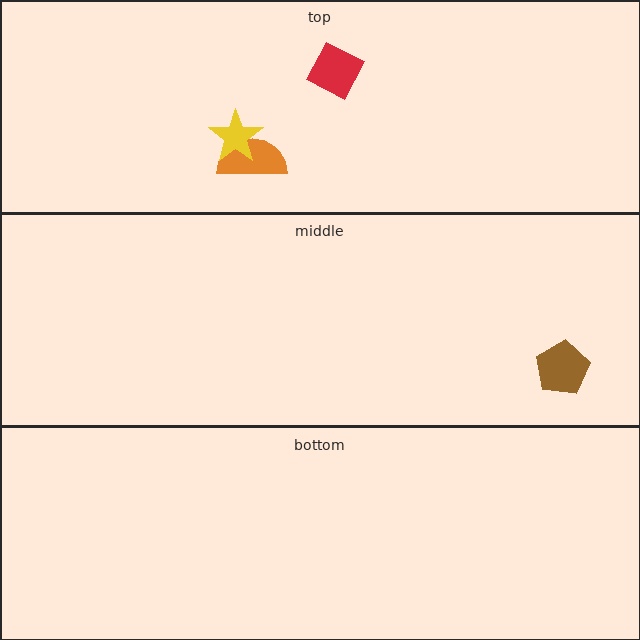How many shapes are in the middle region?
1.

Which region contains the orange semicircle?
The top region.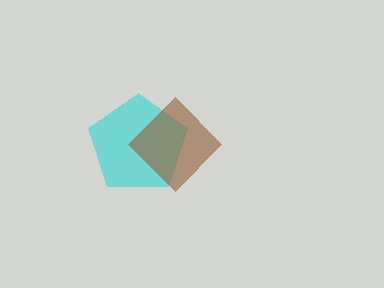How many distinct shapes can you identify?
There are 2 distinct shapes: a cyan pentagon, a brown diamond.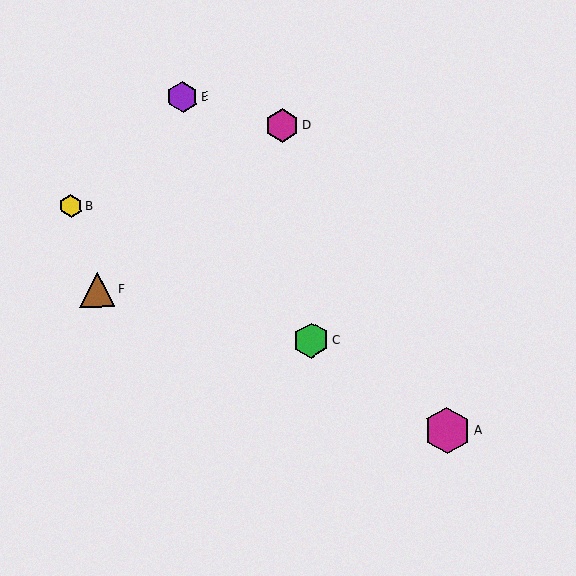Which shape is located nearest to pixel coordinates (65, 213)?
The yellow hexagon (labeled B) at (71, 206) is nearest to that location.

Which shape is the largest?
The magenta hexagon (labeled A) is the largest.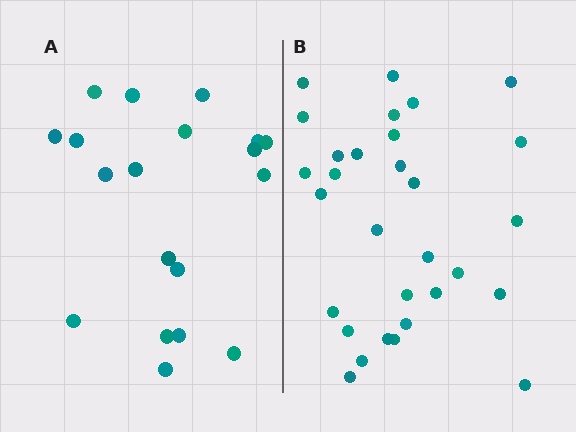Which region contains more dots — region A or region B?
Region B (the right region) has more dots.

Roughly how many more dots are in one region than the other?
Region B has roughly 12 or so more dots than region A.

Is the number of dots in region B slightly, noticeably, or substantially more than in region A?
Region B has substantially more. The ratio is roughly 1.6 to 1.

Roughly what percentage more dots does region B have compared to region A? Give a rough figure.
About 60% more.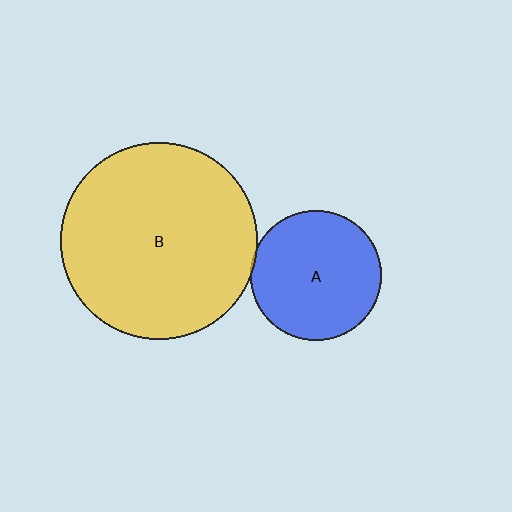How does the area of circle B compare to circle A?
Approximately 2.3 times.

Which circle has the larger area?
Circle B (yellow).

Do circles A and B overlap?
Yes.